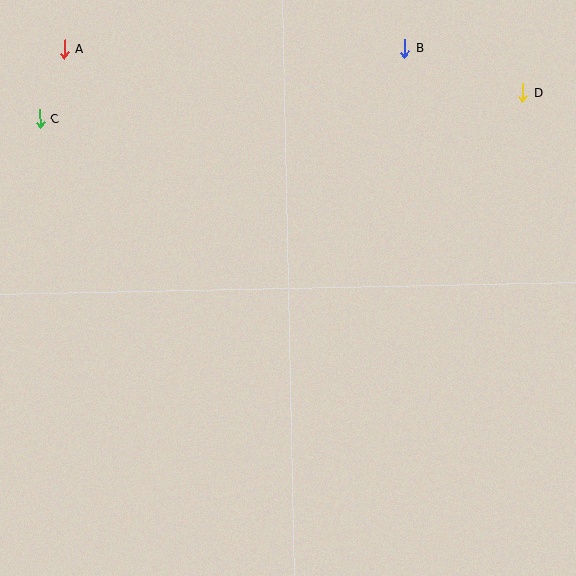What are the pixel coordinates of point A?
Point A is at (64, 49).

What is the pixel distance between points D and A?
The distance between D and A is 461 pixels.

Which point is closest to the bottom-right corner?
Point D is closest to the bottom-right corner.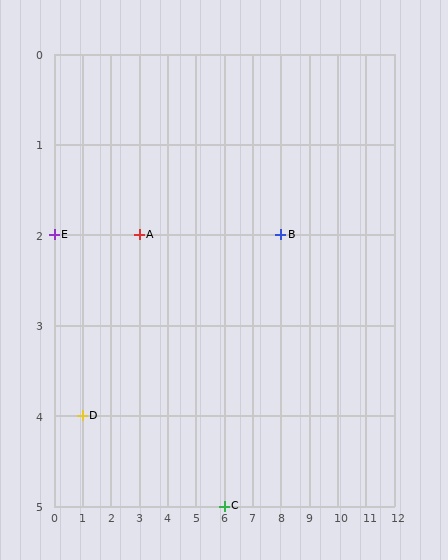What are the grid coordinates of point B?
Point B is at grid coordinates (8, 2).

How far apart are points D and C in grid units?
Points D and C are 5 columns and 1 row apart (about 5.1 grid units diagonally).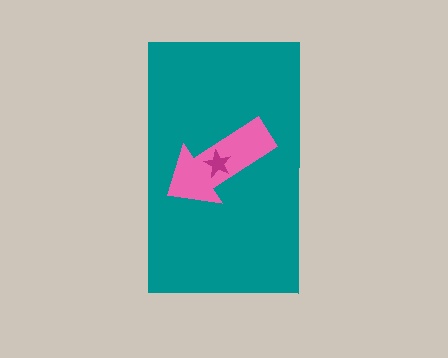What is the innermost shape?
The magenta star.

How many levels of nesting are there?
3.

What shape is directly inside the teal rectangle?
The pink arrow.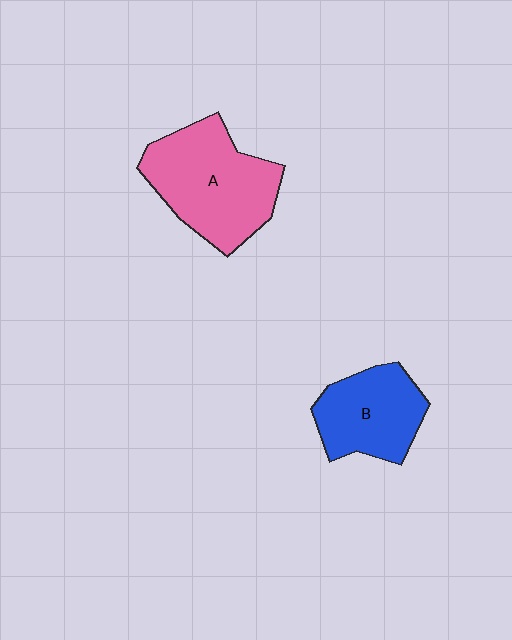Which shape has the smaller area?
Shape B (blue).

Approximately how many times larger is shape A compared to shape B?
Approximately 1.4 times.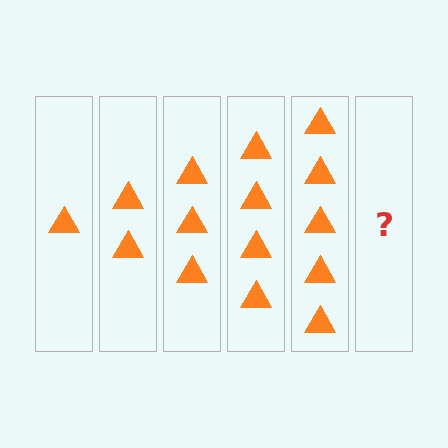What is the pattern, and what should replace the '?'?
The pattern is that each step adds one more triangle. The '?' should be 6 triangles.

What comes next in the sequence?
The next element should be 6 triangles.